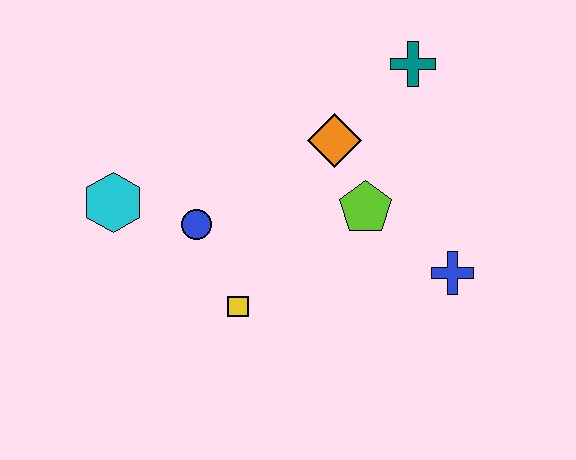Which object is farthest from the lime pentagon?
The cyan hexagon is farthest from the lime pentagon.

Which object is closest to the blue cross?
The lime pentagon is closest to the blue cross.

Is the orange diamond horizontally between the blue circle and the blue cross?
Yes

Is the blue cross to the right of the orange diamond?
Yes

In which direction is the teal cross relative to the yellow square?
The teal cross is above the yellow square.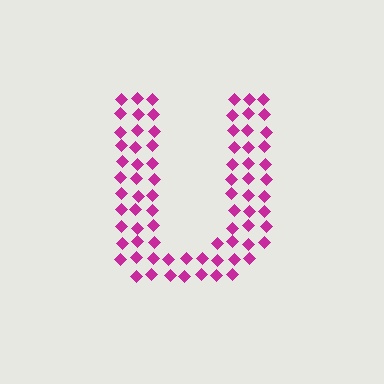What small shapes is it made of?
It is made of small diamonds.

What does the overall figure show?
The overall figure shows the letter U.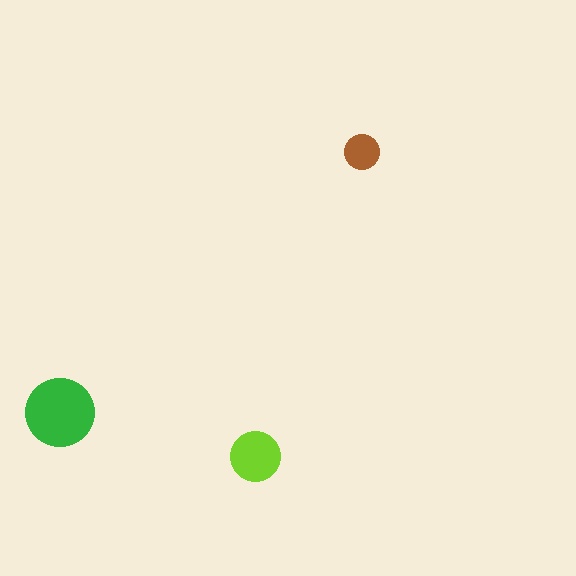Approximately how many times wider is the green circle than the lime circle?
About 1.5 times wider.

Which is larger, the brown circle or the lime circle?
The lime one.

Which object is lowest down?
The lime circle is bottommost.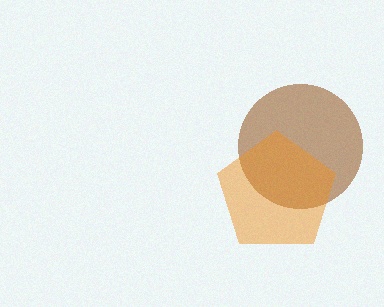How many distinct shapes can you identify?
There are 2 distinct shapes: a brown circle, an orange pentagon.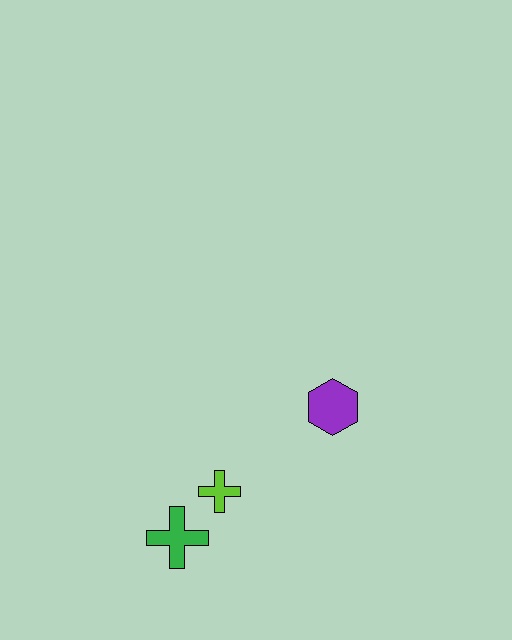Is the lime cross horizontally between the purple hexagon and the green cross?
Yes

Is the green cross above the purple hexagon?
No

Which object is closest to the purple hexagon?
The lime cross is closest to the purple hexagon.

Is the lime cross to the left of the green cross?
No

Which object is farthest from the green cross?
The purple hexagon is farthest from the green cross.